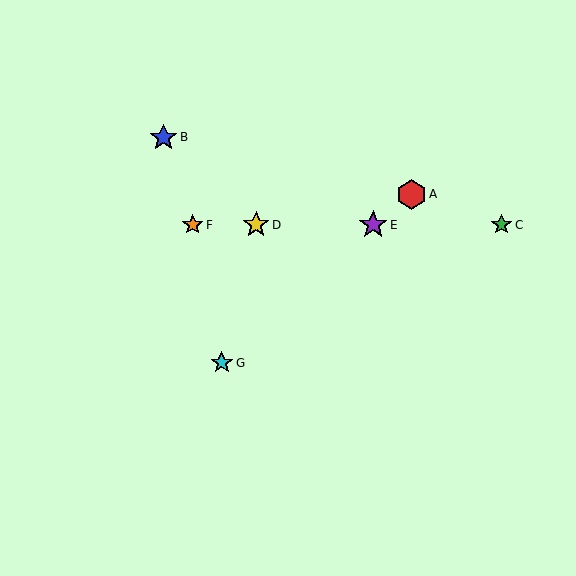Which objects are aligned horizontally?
Objects C, D, E, F are aligned horizontally.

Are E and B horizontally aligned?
No, E is at y≈225 and B is at y≈137.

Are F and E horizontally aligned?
Yes, both are at y≈225.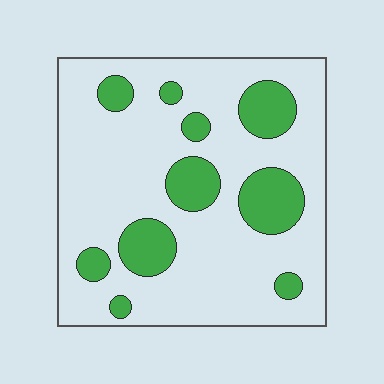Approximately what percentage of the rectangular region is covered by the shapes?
Approximately 20%.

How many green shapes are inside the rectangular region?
10.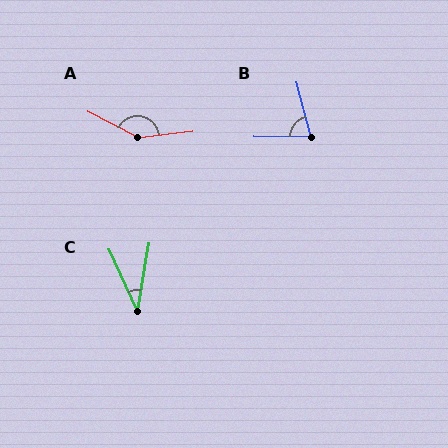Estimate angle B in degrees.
Approximately 75 degrees.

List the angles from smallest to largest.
C (34°), B (75°), A (147°).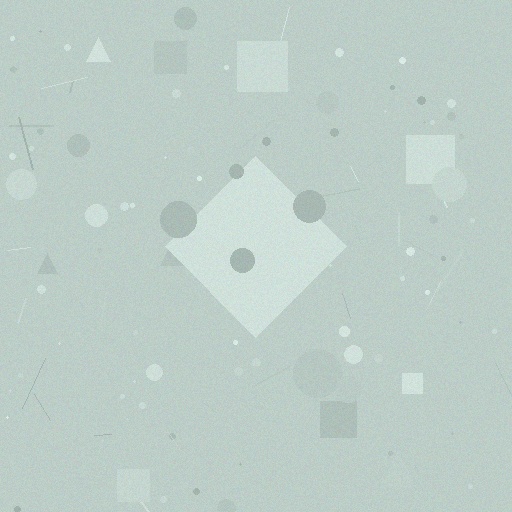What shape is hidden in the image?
A diamond is hidden in the image.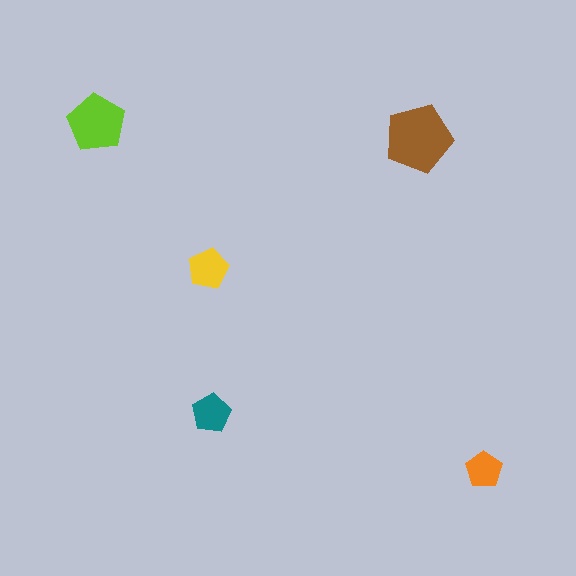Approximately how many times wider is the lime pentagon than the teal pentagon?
About 1.5 times wider.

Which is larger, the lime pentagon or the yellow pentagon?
The lime one.